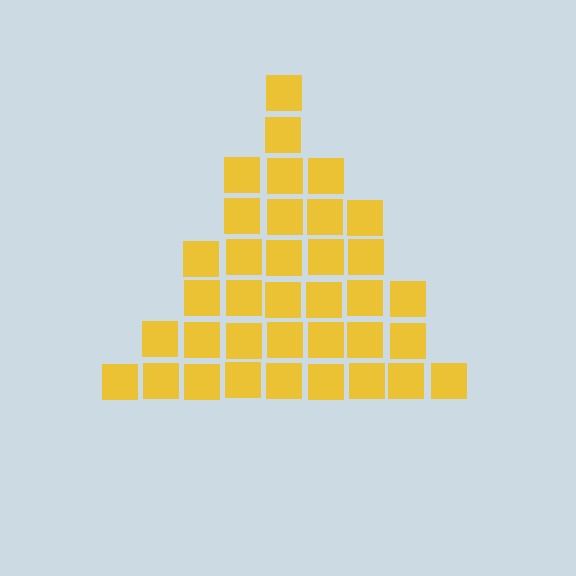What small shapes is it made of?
It is made of small squares.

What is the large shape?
The large shape is a triangle.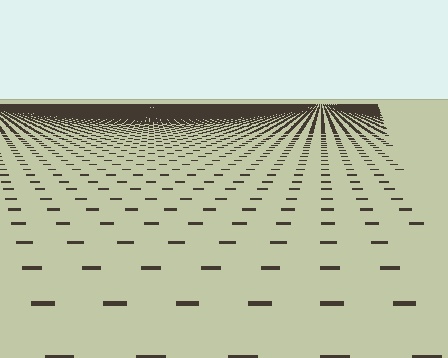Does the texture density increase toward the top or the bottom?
Density increases toward the top.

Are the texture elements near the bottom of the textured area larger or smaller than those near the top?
Larger. Near the bottom, elements are closer to the viewer and appear at a bigger on-screen size.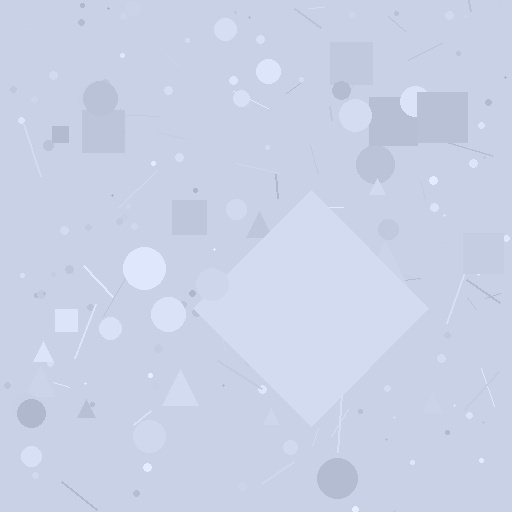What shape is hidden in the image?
A diamond is hidden in the image.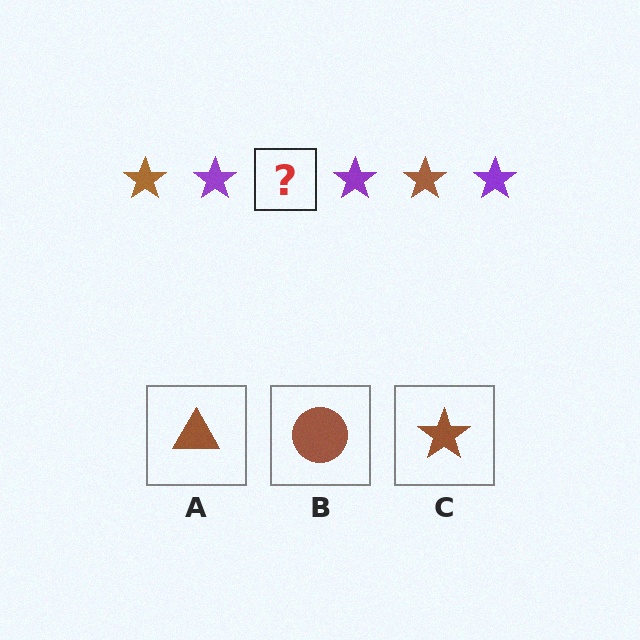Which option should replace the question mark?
Option C.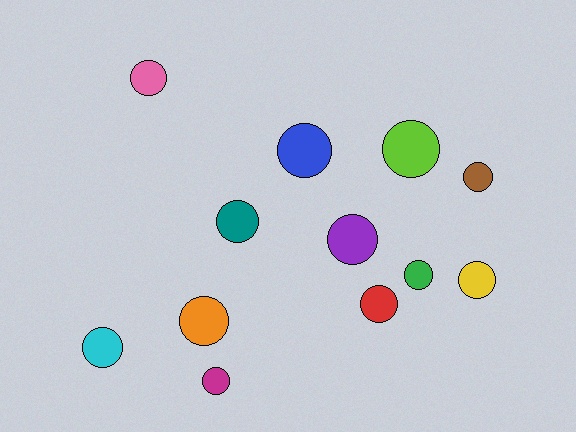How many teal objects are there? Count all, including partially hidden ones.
There is 1 teal object.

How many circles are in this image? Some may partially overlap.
There are 12 circles.